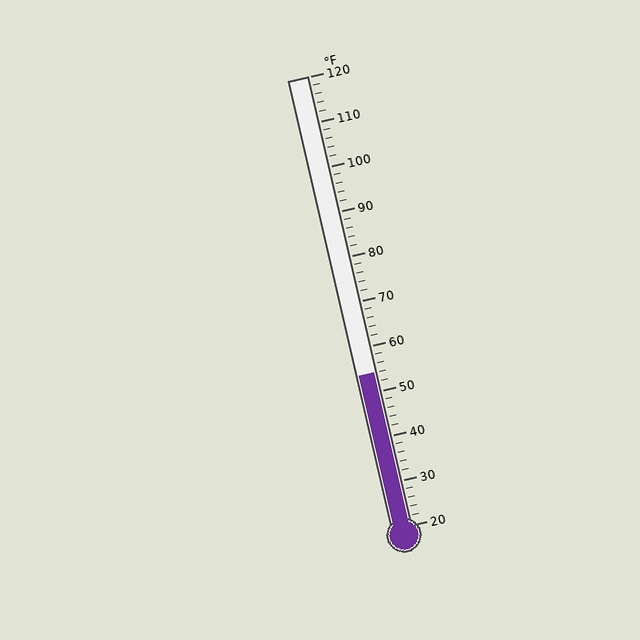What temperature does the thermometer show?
The thermometer shows approximately 54°F.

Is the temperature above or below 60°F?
The temperature is below 60°F.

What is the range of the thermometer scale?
The thermometer scale ranges from 20°F to 120°F.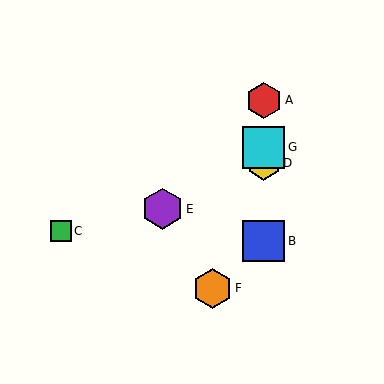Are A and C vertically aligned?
No, A is at x≈264 and C is at x≈61.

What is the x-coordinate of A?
Object A is at x≈264.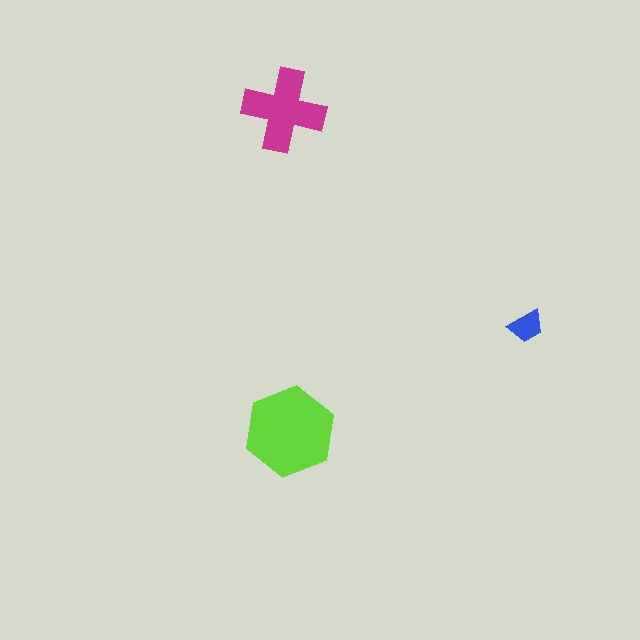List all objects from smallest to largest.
The blue trapezoid, the magenta cross, the lime hexagon.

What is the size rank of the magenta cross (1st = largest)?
2nd.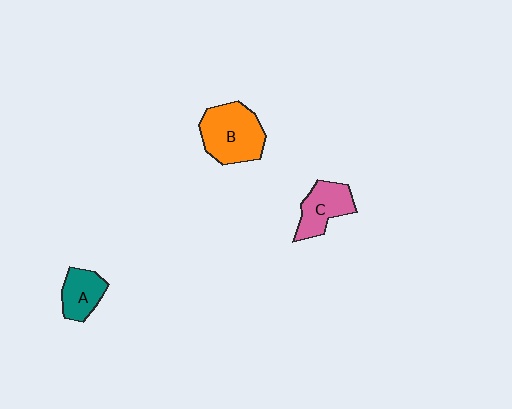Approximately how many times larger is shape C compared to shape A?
Approximately 1.2 times.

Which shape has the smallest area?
Shape A (teal).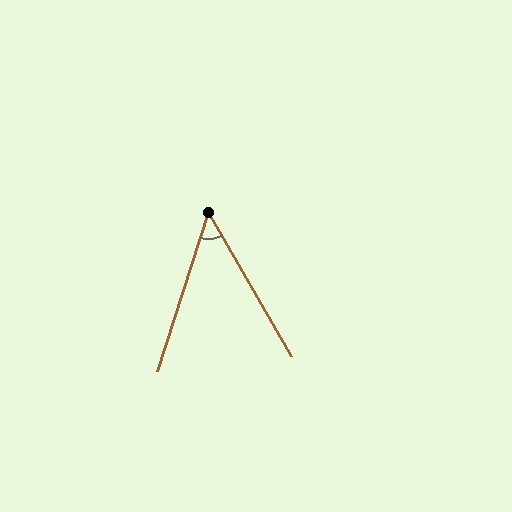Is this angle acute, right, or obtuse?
It is acute.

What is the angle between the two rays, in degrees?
Approximately 48 degrees.